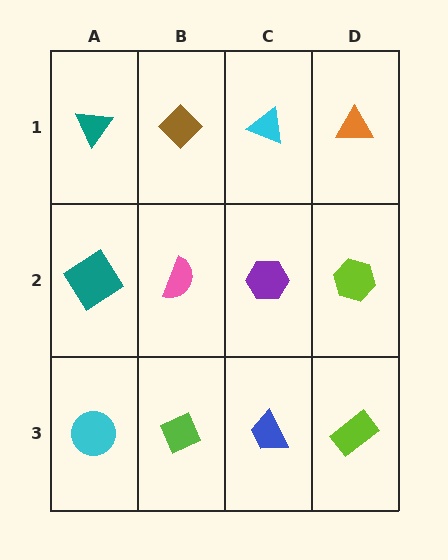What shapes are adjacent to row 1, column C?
A purple hexagon (row 2, column C), a brown diamond (row 1, column B), an orange triangle (row 1, column D).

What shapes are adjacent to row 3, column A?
A teal diamond (row 2, column A), a lime diamond (row 3, column B).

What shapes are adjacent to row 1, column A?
A teal diamond (row 2, column A), a brown diamond (row 1, column B).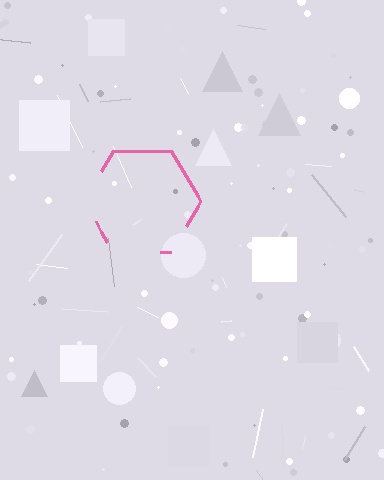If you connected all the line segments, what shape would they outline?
They would outline a hexagon.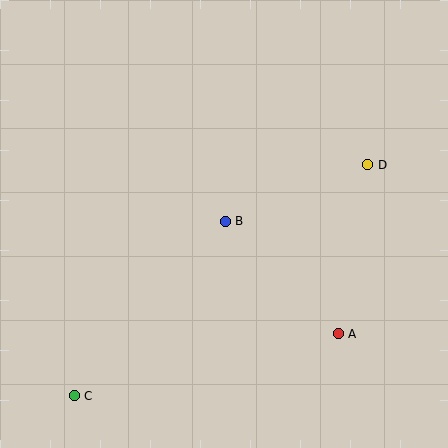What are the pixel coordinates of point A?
Point A is at (338, 334).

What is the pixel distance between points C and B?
The distance between C and B is 231 pixels.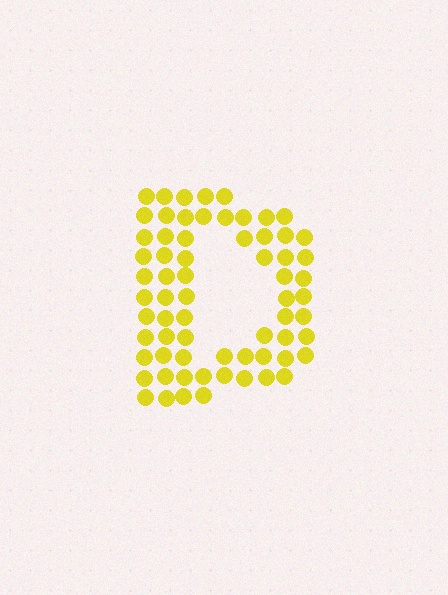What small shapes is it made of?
It is made of small circles.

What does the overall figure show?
The overall figure shows the letter D.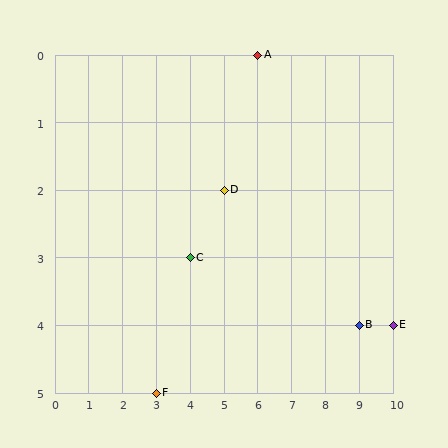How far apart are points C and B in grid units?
Points C and B are 5 columns and 1 row apart (about 5.1 grid units diagonally).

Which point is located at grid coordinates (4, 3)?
Point C is at (4, 3).